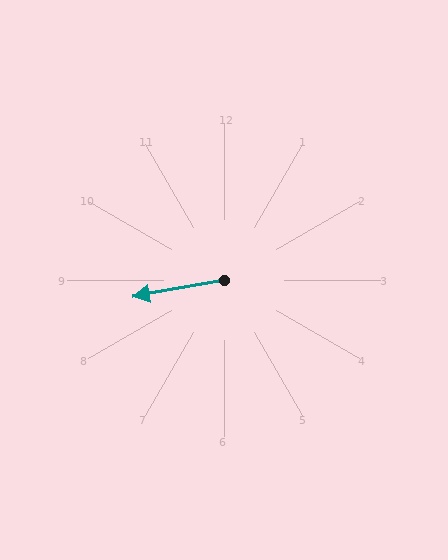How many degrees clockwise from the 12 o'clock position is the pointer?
Approximately 260 degrees.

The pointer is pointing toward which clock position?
Roughly 9 o'clock.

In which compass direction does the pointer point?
West.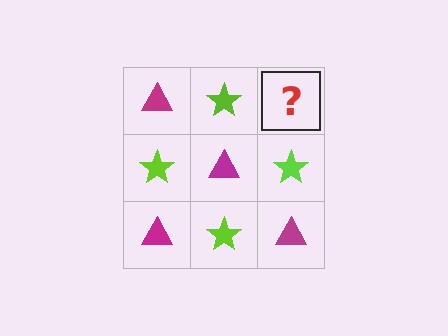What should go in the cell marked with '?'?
The missing cell should contain a magenta triangle.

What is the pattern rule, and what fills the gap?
The rule is that it alternates magenta triangle and lime star in a checkerboard pattern. The gap should be filled with a magenta triangle.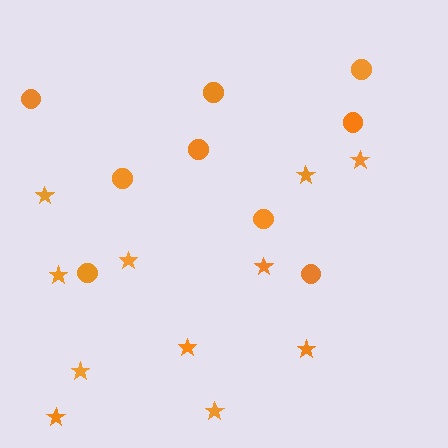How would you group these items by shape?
There are 2 groups: one group of circles (9) and one group of stars (11).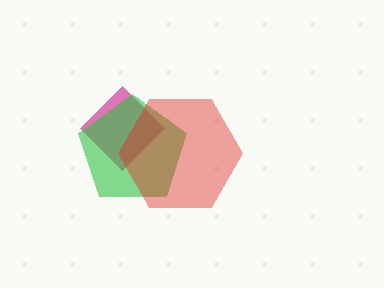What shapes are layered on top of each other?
The layered shapes are: a magenta diamond, a green pentagon, a red hexagon.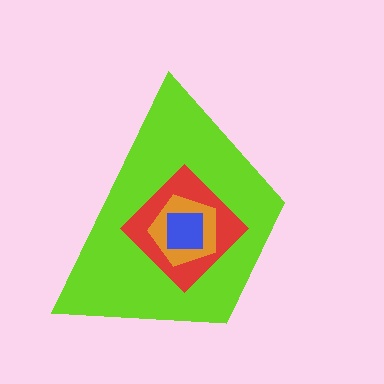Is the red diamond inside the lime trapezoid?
Yes.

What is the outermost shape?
The lime trapezoid.